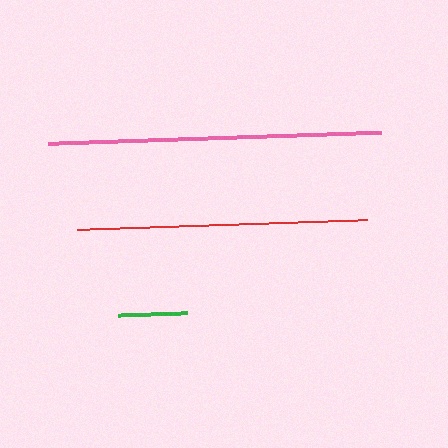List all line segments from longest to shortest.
From longest to shortest: pink, red, green.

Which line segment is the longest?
The pink line is the longest at approximately 333 pixels.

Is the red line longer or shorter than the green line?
The red line is longer than the green line.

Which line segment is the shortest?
The green line is the shortest at approximately 68 pixels.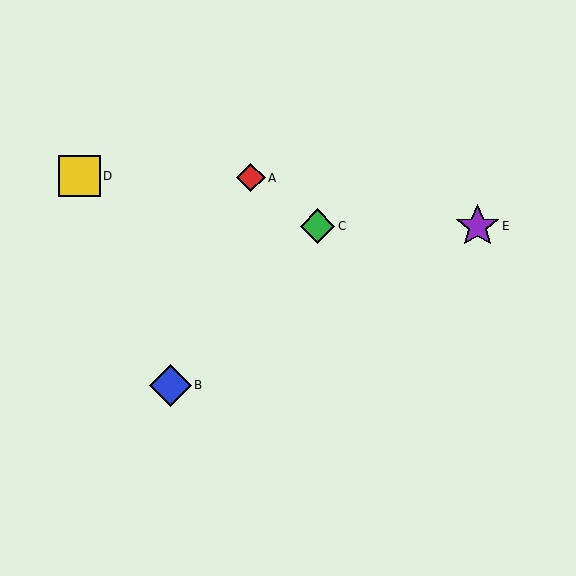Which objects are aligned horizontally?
Objects C, E are aligned horizontally.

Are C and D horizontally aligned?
No, C is at y≈226 and D is at y≈176.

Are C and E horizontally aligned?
Yes, both are at y≈226.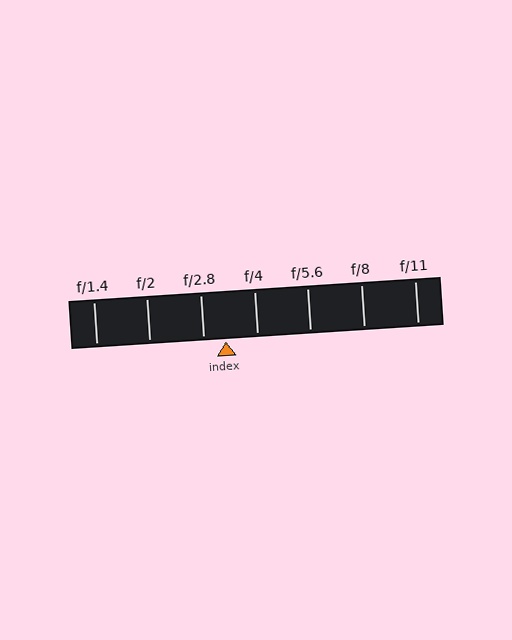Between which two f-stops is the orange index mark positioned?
The index mark is between f/2.8 and f/4.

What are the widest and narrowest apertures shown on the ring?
The widest aperture shown is f/1.4 and the narrowest is f/11.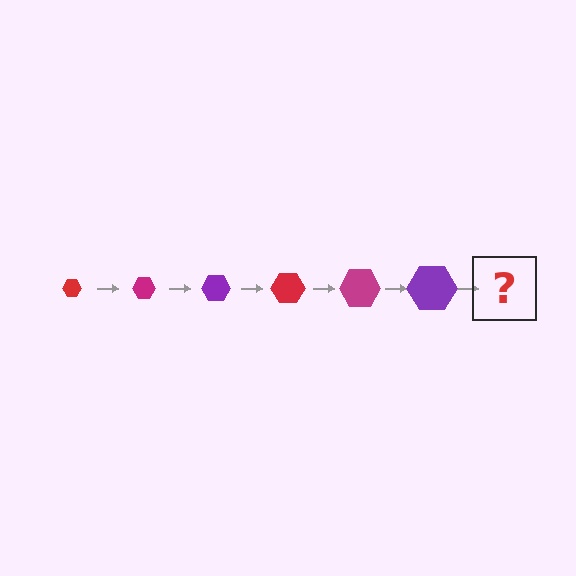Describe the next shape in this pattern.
It should be a red hexagon, larger than the previous one.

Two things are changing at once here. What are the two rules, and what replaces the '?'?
The two rules are that the hexagon grows larger each step and the color cycles through red, magenta, and purple. The '?' should be a red hexagon, larger than the previous one.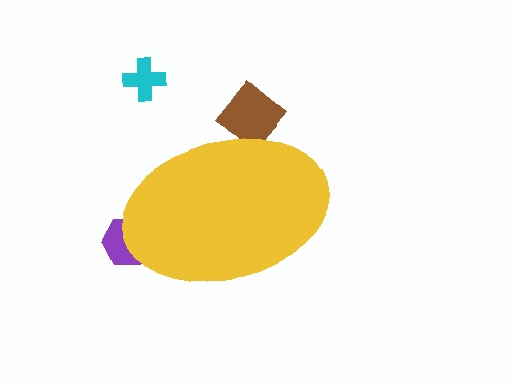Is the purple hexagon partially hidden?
Yes, the purple hexagon is partially hidden behind the yellow ellipse.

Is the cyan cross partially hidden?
No, the cyan cross is fully visible.